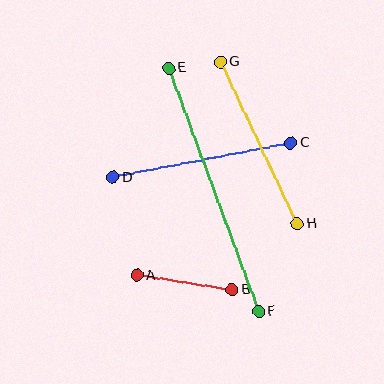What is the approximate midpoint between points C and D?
The midpoint is at approximately (202, 160) pixels.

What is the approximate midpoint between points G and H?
The midpoint is at approximately (259, 143) pixels.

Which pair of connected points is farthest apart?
Points E and F are farthest apart.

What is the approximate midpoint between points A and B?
The midpoint is at approximately (185, 283) pixels.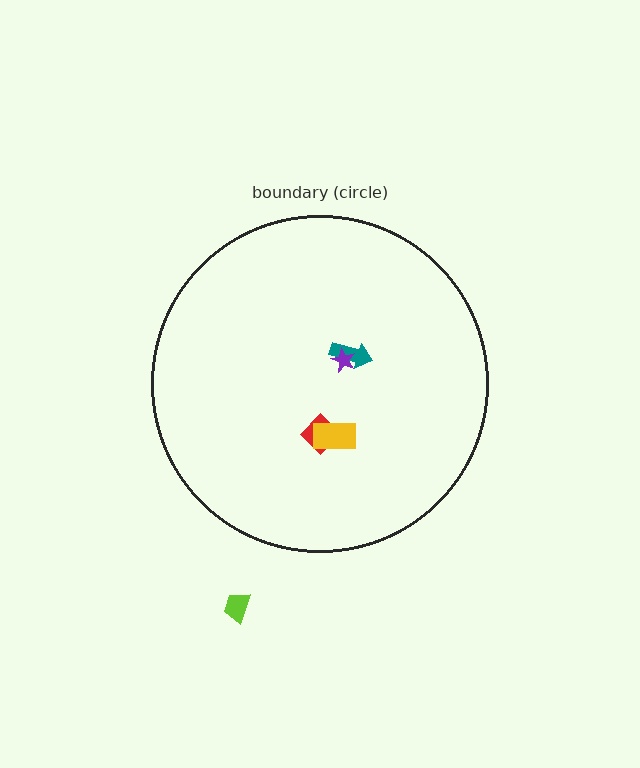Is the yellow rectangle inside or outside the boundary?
Inside.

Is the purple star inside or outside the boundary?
Inside.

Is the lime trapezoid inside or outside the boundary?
Outside.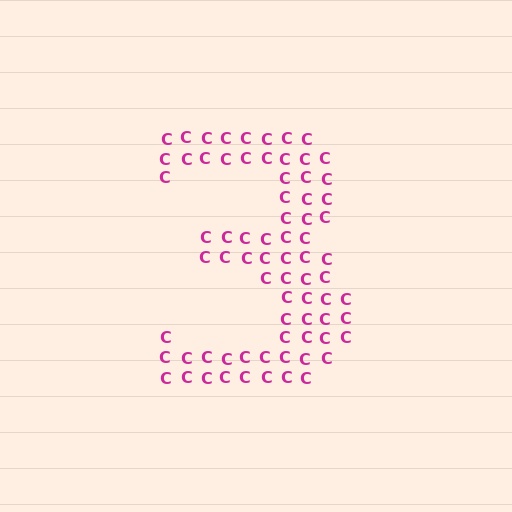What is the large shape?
The large shape is the digit 3.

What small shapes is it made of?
It is made of small letter C's.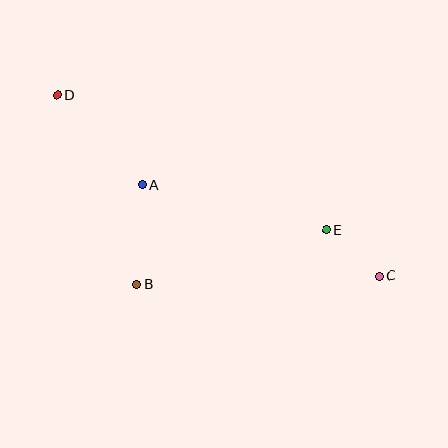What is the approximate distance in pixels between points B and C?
The distance between B and C is approximately 242 pixels.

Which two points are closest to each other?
Points C and E are closest to each other.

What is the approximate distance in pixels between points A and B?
The distance between A and B is approximately 100 pixels.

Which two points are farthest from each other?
Points C and D are farthest from each other.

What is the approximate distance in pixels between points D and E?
The distance between D and E is approximately 301 pixels.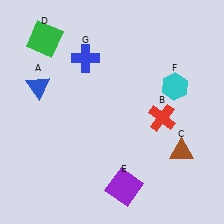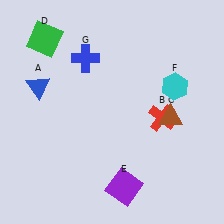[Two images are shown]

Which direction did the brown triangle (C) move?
The brown triangle (C) moved up.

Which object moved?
The brown triangle (C) moved up.